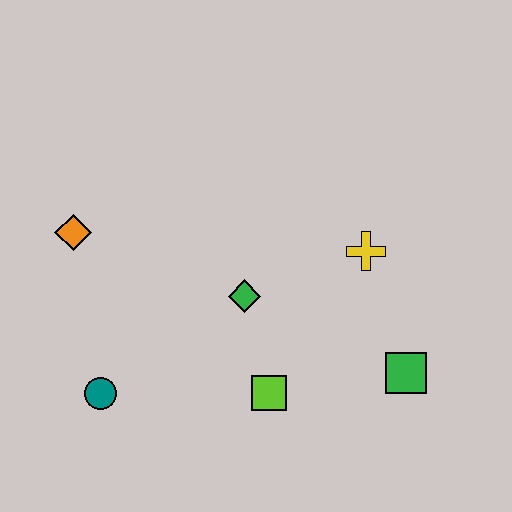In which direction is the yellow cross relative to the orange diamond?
The yellow cross is to the right of the orange diamond.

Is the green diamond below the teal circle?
No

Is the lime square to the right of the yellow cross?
No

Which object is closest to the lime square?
The green diamond is closest to the lime square.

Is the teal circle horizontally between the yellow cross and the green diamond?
No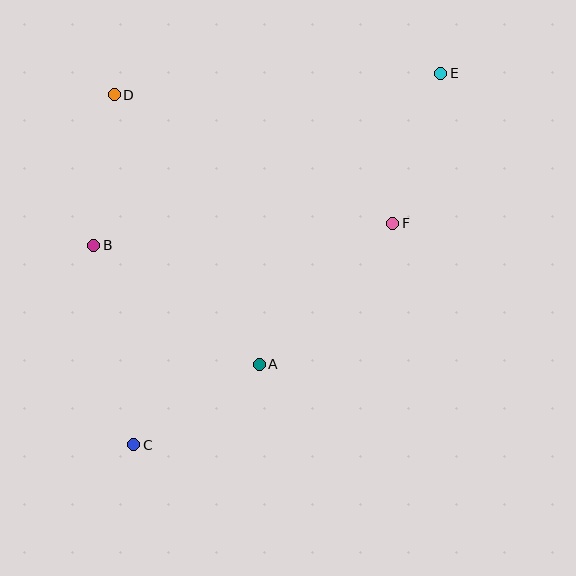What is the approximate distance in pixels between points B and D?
The distance between B and D is approximately 152 pixels.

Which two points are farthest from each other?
Points C and E are farthest from each other.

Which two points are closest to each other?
Points A and C are closest to each other.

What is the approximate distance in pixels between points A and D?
The distance between A and D is approximately 306 pixels.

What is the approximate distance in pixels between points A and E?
The distance between A and E is approximately 343 pixels.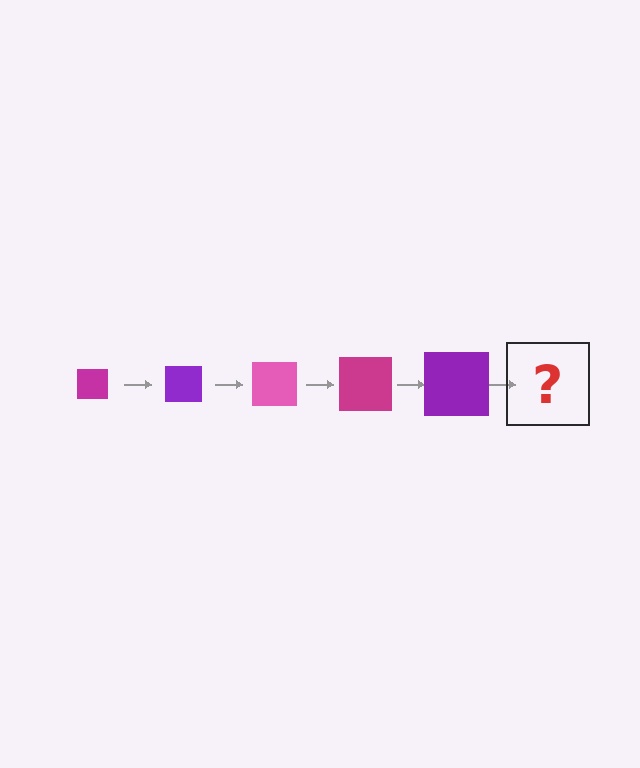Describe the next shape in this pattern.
It should be a pink square, larger than the previous one.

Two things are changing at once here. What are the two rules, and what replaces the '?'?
The two rules are that the square grows larger each step and the color cycles through magenta, purple, and pink. The '?' should be a pink square, larger than the previous one.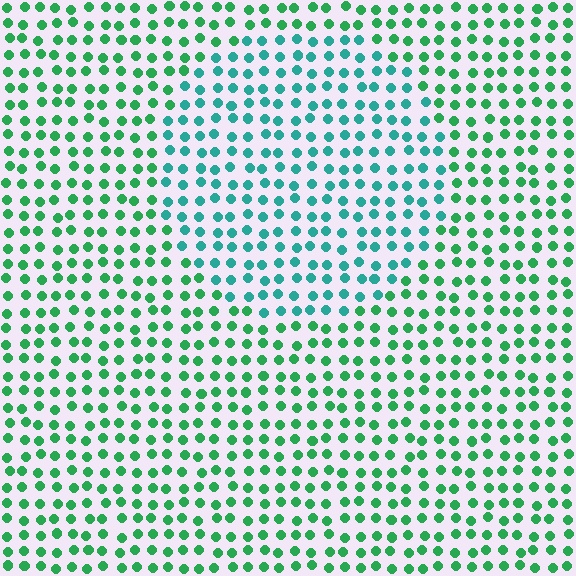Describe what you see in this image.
The image is filled with small green elements in a uniform arrangement. A circle-shaped region is visible where the elements are tinted to a slightly different hue, forming a subtle color boundary.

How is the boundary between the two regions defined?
The boundary is defined purely by a slight shift in hue (about 33 degrees). Spacing, size, and orientation are identical on both sides.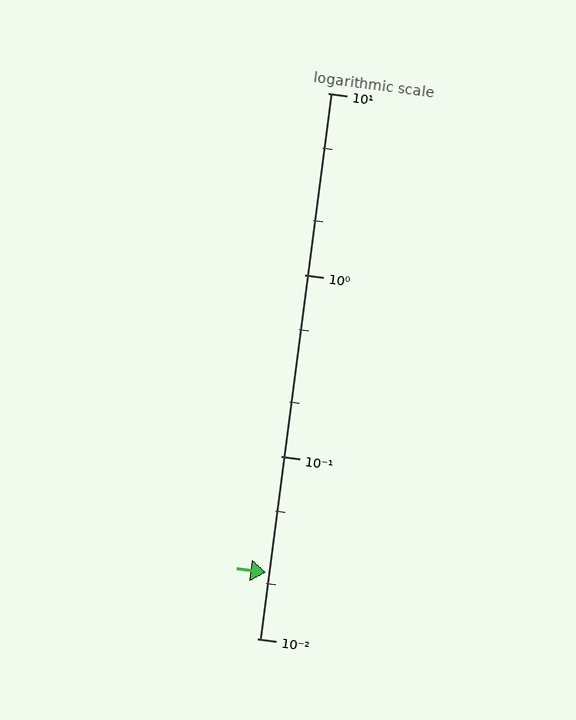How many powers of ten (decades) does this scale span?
The scale spans 3 decades, from 0.01 to 10.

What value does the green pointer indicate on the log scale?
The pointer indicates approximately 0.023.